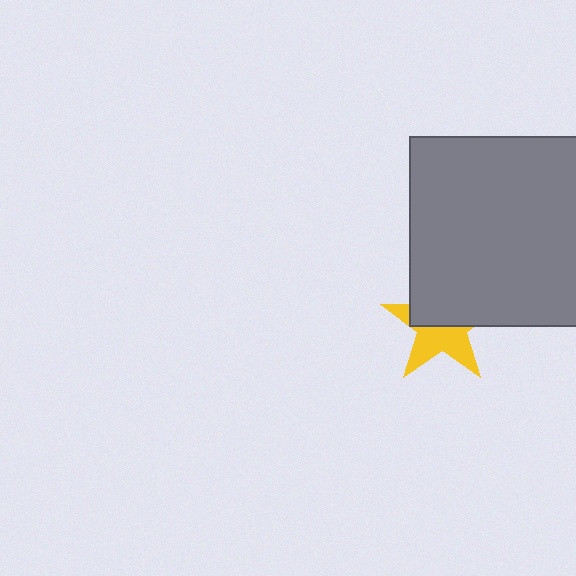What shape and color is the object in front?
The object in front is a gray square.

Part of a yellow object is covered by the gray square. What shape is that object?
It is a star.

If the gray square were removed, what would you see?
You would see the complete yellow star.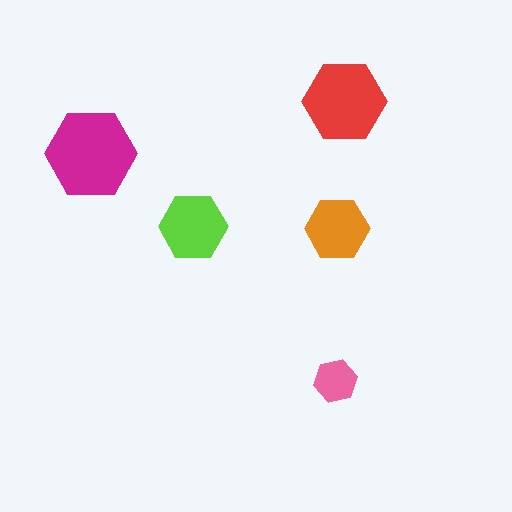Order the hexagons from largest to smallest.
the magenta one, the red one, the lime one, the orange one, the pink one.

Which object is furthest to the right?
The red hexagon is rightmost.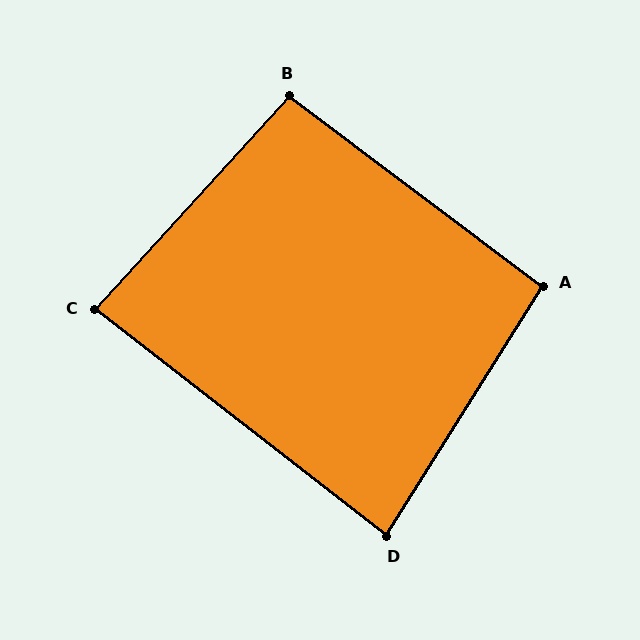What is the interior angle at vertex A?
Approximately 95 degrees (approximately right).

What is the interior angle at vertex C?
Approximately 85 degrees (approximately right).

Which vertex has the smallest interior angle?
D, at approximately 84 degrees.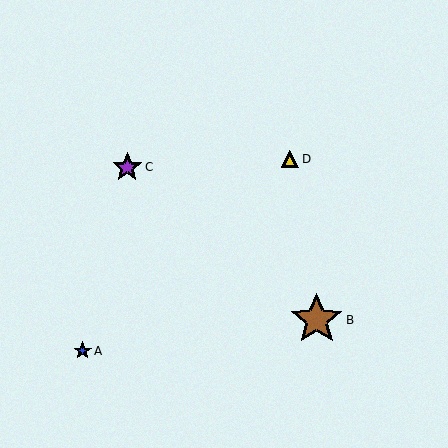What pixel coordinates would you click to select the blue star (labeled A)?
Click at (83, 351) to select the blue star A.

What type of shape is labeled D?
Shape D is a yellow triangle.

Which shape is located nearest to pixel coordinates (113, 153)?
The purple star (labeled C) at (127, 167) is nearest to that location.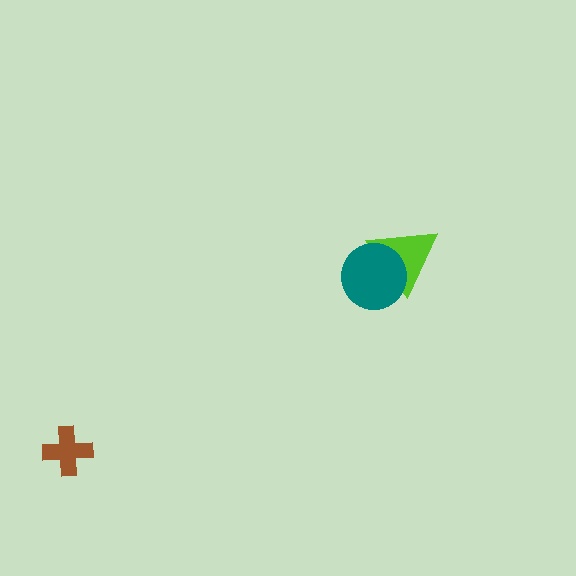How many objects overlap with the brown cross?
0 objects overlap with the brown cross.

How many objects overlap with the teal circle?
1 object overlaps with the teal circle.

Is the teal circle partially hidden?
No, no other shape covers it.